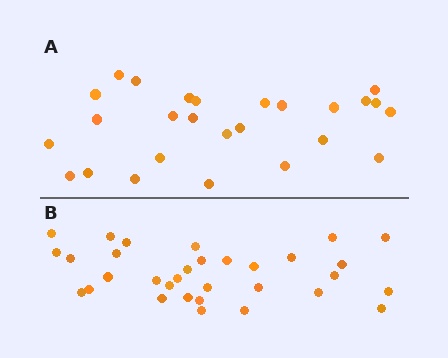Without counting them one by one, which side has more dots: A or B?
Region B (the bottom region) has more dots.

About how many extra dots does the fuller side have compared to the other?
Region B has about 6 more dots than region A.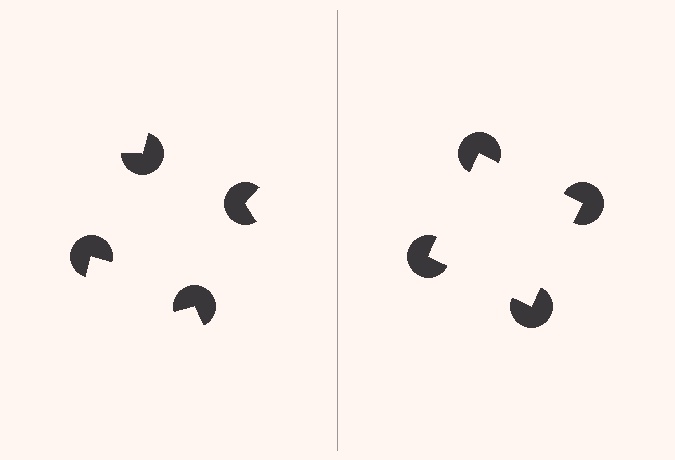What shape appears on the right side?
An illusory square.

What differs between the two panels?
The pac-man discs are positioned identically on both sides; only the wedge orientations differ. On the right they align to a square; on the left they are misaligned.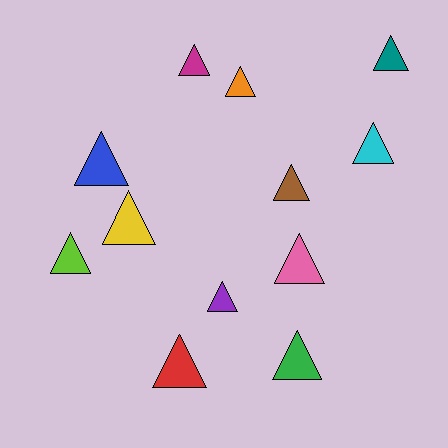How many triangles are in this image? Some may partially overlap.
There are 12 triangles.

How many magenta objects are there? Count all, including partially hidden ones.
There is 1 magenta object.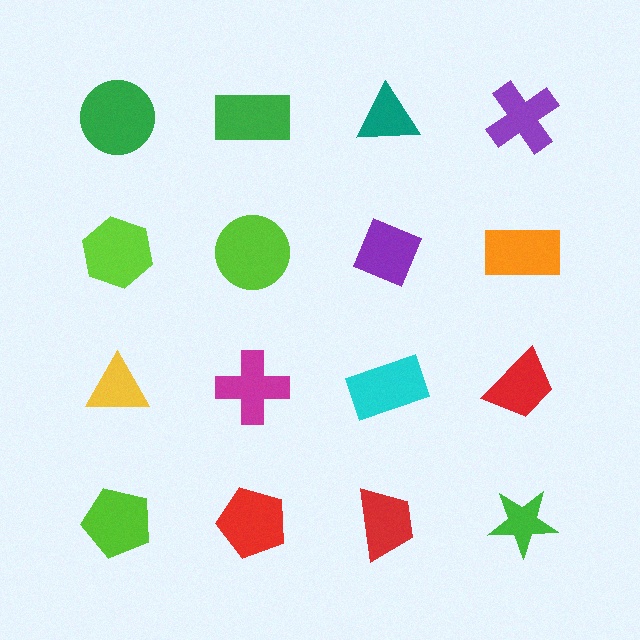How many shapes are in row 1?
4 shapes.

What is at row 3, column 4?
A red trapezoid.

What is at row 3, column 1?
A yellow triangle.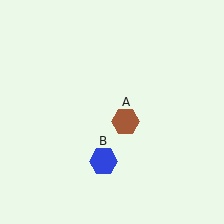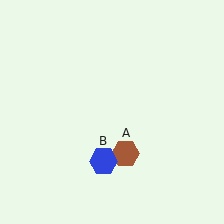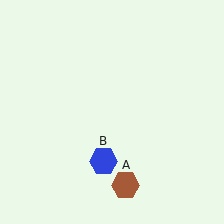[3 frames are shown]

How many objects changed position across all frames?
1 object changed position: brown hexagon (object A).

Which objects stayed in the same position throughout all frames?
Blue hexagon (object B) remained stationary.